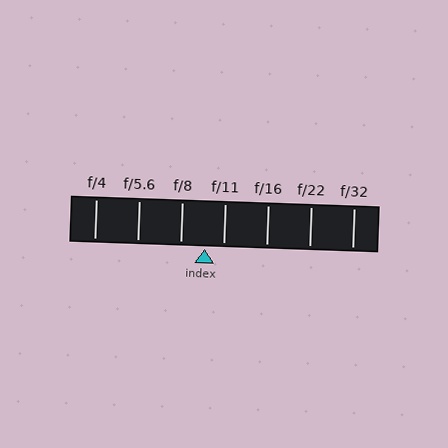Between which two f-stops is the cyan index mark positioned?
The index mark is between f/8 and f/11.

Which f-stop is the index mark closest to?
The index mark is closest to f/11.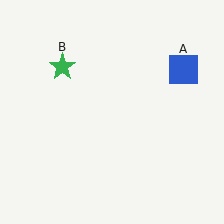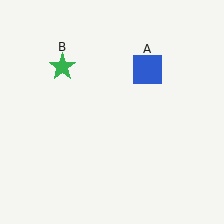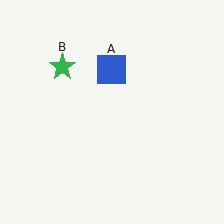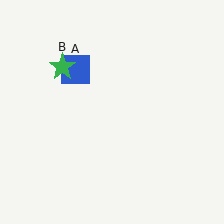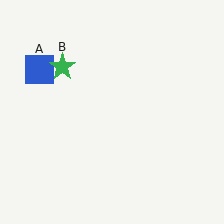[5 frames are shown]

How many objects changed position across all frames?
1 object changed position: blue square (object A).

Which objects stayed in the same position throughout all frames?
Green star (object B) remained stationary.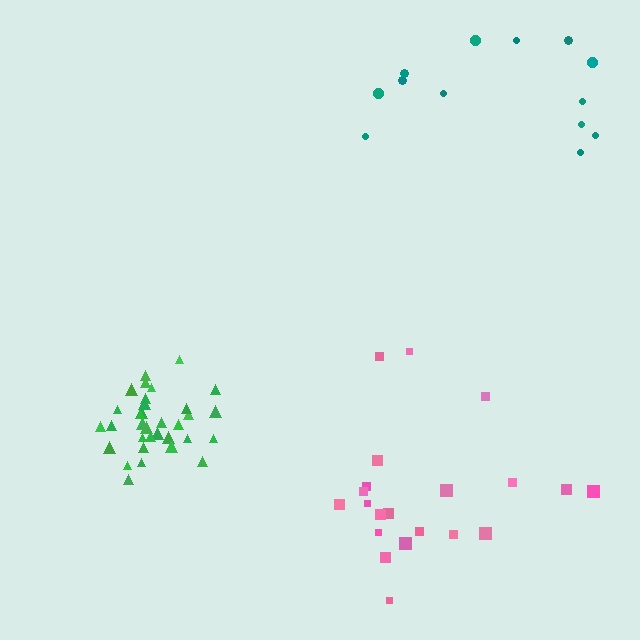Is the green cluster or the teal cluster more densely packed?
Green.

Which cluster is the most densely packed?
Green.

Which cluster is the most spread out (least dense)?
Teal.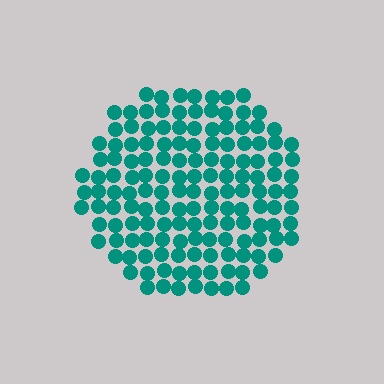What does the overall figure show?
The overall figure shows a circle.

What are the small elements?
The small elements are circles.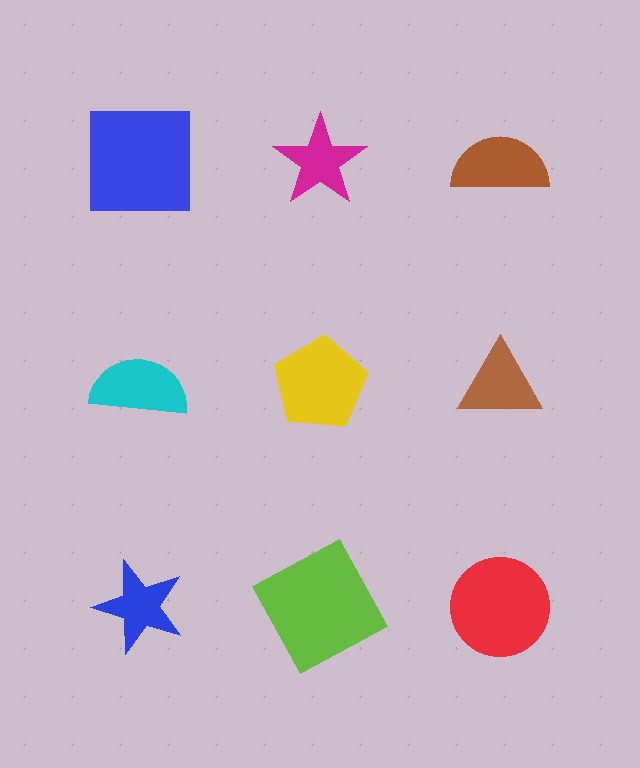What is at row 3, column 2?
A lime square.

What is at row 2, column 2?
A yellow pentagon.